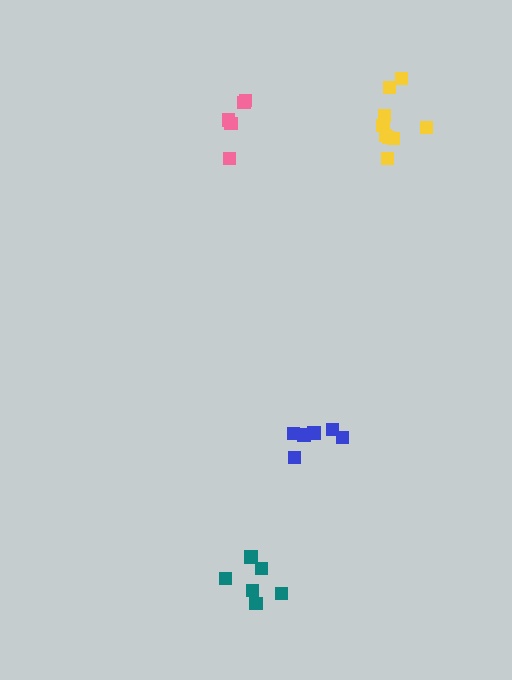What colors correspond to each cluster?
The clusters are colored: yellow, teal, blue, pink.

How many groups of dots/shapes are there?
There are 4 groups.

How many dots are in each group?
Group 1: 9 dots, Group 2: 6 dots, Group 3: 6 dots, Group 4: 5 dots (26 total).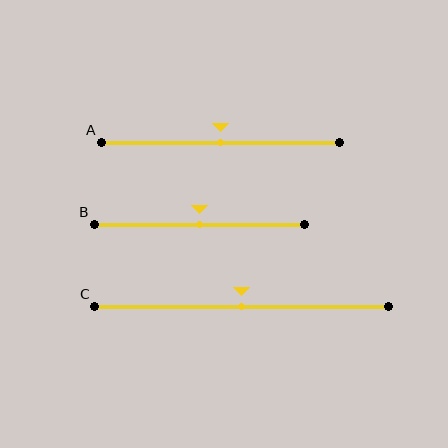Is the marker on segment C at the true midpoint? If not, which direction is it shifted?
Yes, the marker on segment C is at the true midpoint.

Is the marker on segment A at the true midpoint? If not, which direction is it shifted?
Yes, the marker on segment A is at the true midpoint.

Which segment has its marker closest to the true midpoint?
Segment A has its marker closest to the true midpoint.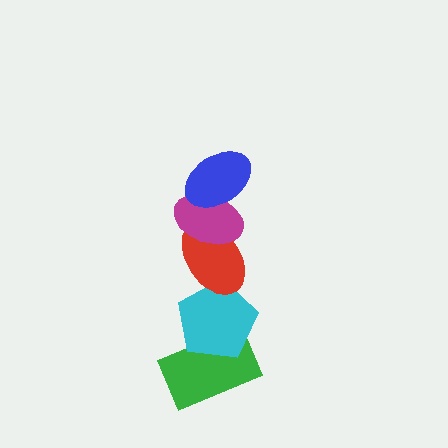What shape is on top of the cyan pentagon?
The red ellipse is on top of the cyan pentagon.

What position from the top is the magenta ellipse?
The magenta ellipse is 2nd from the top.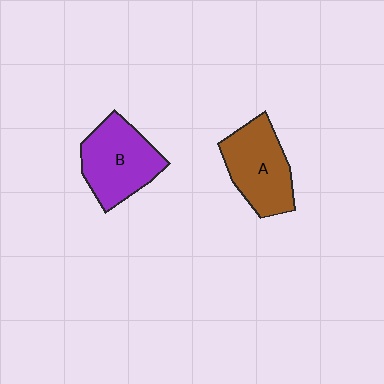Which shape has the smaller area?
Shape A (brown).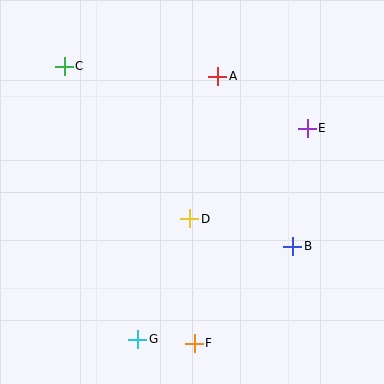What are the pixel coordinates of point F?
Point F is at (194, 343).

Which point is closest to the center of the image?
Point D at (190, 219) is closest to the center.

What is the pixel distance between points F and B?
The distance between F and B is 138 pixels.